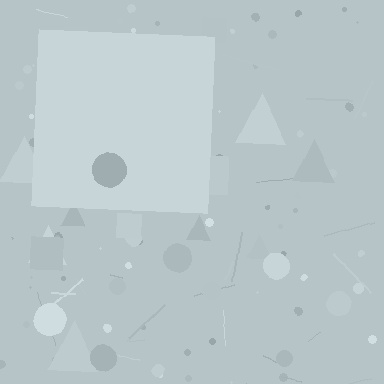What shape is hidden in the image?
A square is hidden in the image.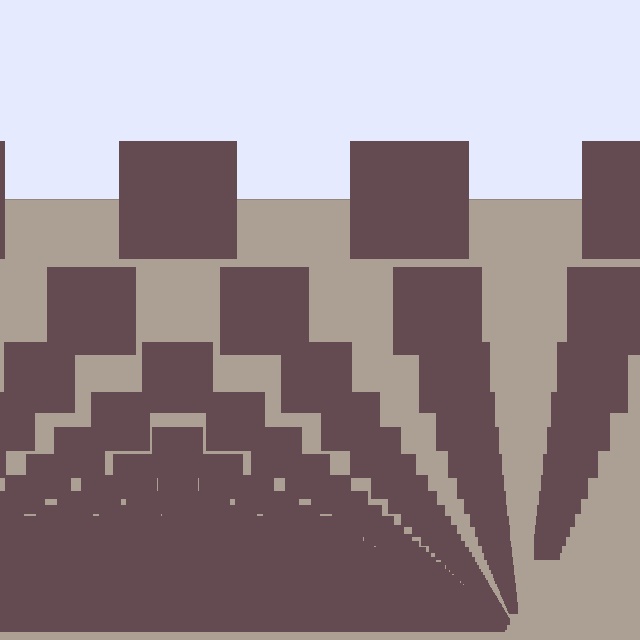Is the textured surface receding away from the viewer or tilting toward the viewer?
The surface appears to tilt toward the viewer. Texture elements get larger and sparser toward the top.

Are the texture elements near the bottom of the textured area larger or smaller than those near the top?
Smaller. The gradient is inverted — elements near the bottom are smaller and denser.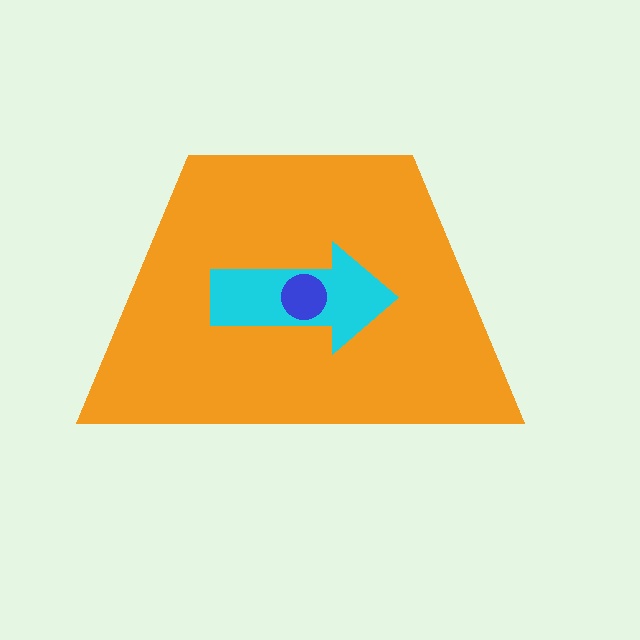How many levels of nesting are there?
3.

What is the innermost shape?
The blue circle.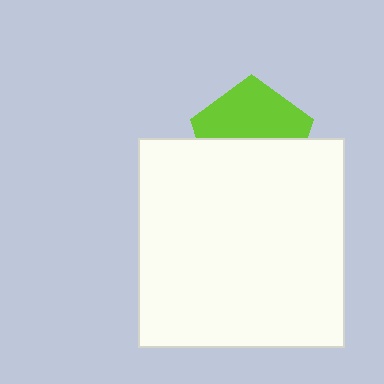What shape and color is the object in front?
The object in front is a white rectangle.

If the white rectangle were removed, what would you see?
You would see the complete lime pentagon.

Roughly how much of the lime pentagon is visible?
About half of it is visible (roughly 49%).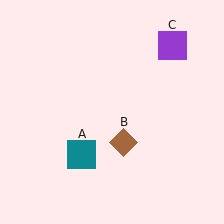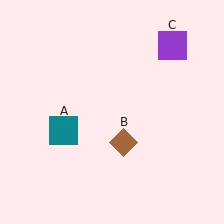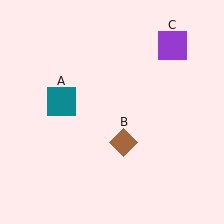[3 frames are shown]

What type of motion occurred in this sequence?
The teal square (object A) rotated clockwise around the center of the scene.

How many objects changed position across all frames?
1 object changed position: teal square (object A).